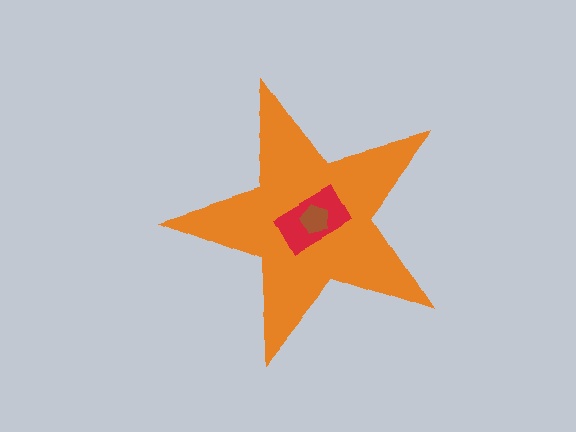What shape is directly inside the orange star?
The red rectangle.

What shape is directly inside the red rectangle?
The brown pentagon.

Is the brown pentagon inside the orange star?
Yes.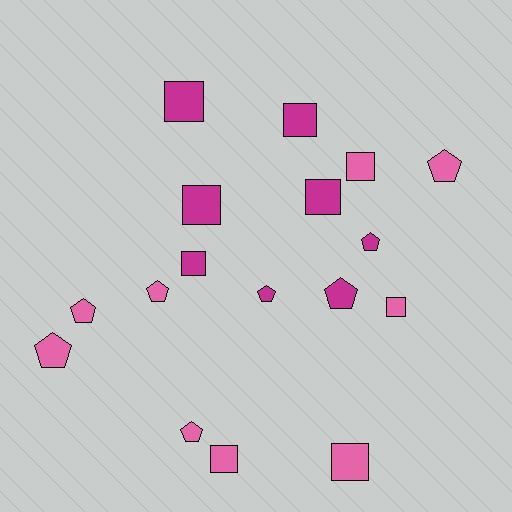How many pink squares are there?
There are 4 pink squares.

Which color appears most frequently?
Pink, with 9 objects.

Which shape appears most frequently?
Square, with 9 objects.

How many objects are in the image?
There are 17 objects.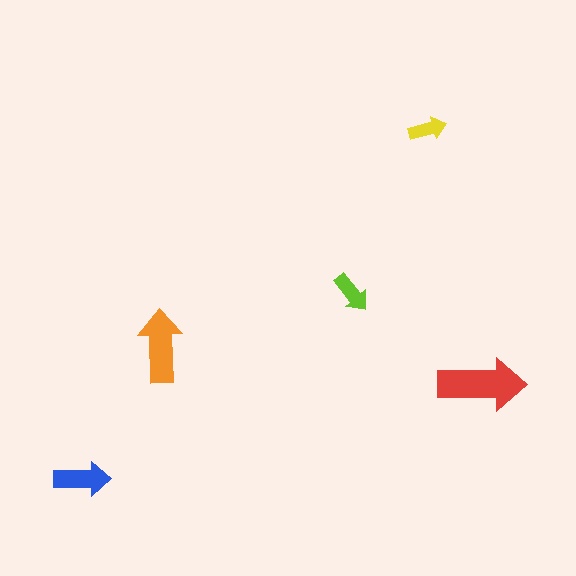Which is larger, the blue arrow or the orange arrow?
The orange one.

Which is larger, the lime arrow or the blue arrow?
The blue one.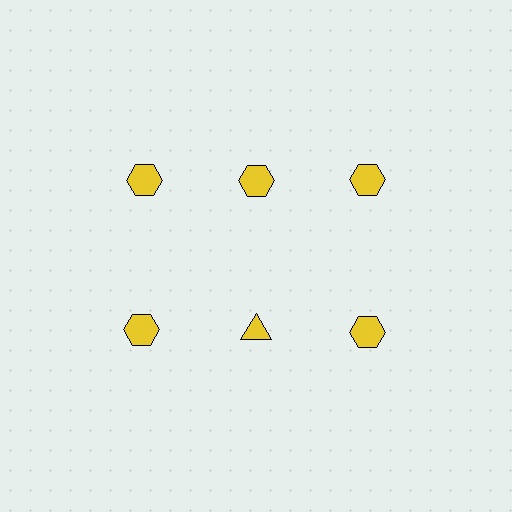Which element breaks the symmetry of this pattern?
The yellow triangle in the second row, second from left column breaks the symmetry. All other shapes are yellow hexagons.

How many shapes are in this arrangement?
There are 6 shapes arranged in a grid pattern.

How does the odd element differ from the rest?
It has a different shape: triangle instead of hexagon.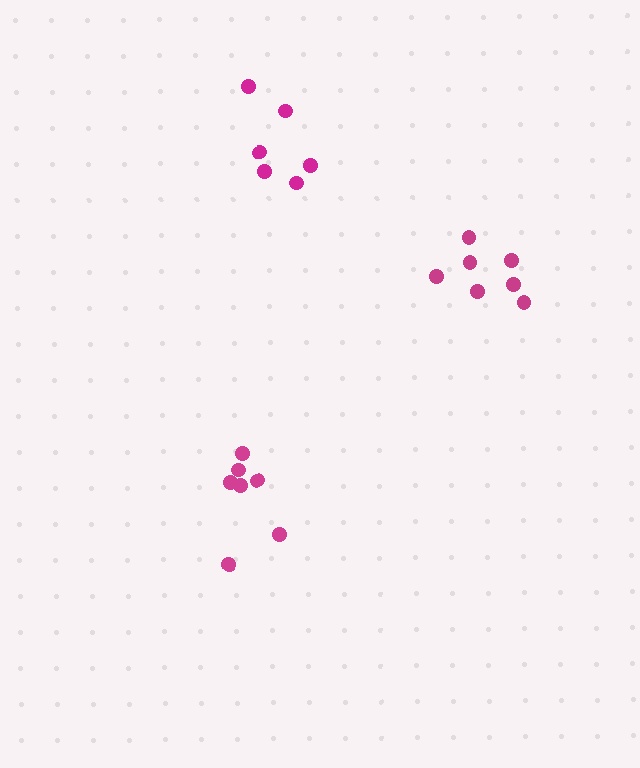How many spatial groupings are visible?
There are 3 spatial groupings.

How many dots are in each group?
Group 1: 7 dots, Group 2: 7 dots, Group 3: 6 dots (20 total).